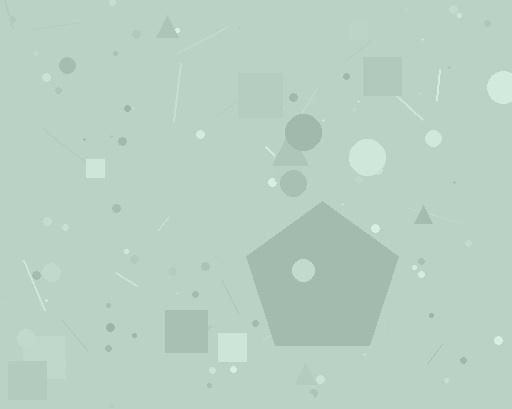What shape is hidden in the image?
A pentagon is hidden in the image.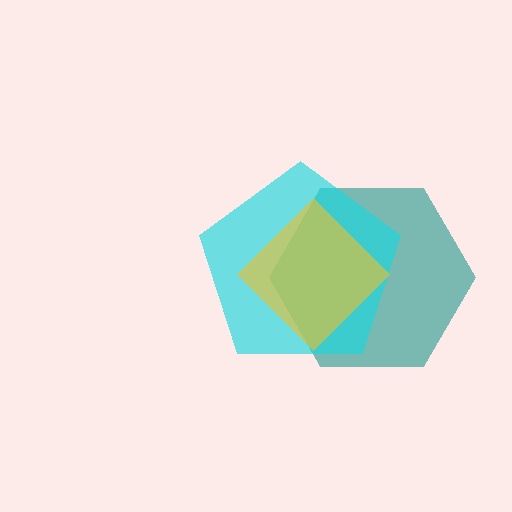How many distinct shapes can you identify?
There are 3 distinct shapes: a teal hexagon, a cyan pentagon, a yellow diamond.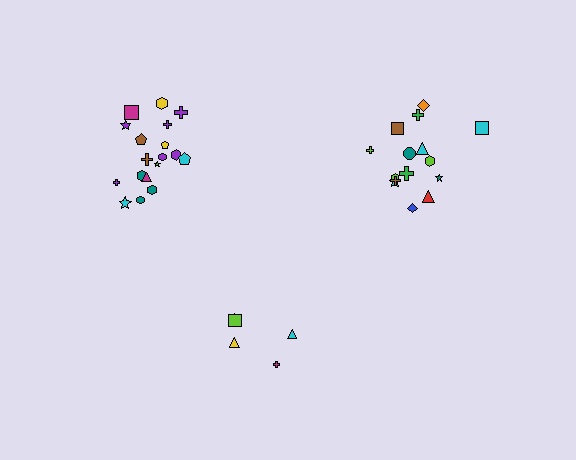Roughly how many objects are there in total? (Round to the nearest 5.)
Roughly 40 objects in total.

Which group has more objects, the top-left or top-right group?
The top-left group.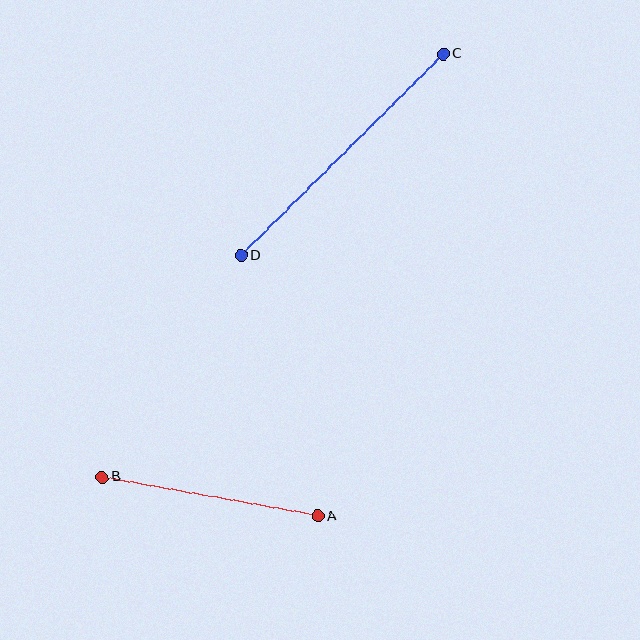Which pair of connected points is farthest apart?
Points C and D are farthest apart.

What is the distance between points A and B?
The distance is approximately 219 pixels.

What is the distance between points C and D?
The distance is approximately 286 pixels.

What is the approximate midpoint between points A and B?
The midpoint is at approximately (210, 497) pixels.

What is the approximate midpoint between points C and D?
The midpoint is at approximately (342, 155) pixels.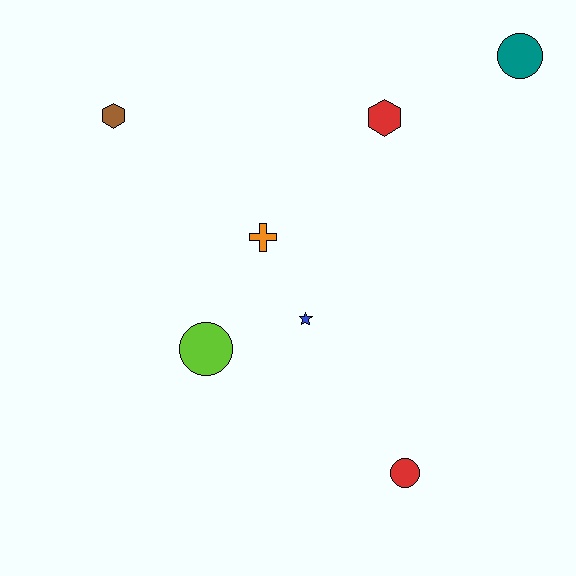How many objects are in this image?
There are 7 objects.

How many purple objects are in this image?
There are no purple objects.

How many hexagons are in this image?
There are 2 hexagons.